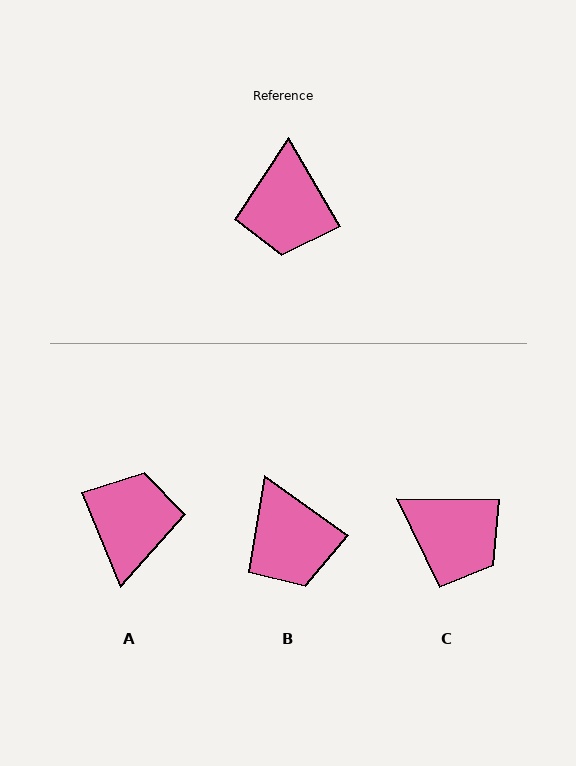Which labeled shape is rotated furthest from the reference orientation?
A, about 172 degrees away.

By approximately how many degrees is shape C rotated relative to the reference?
Approximately 59 degrees counter-clockwise.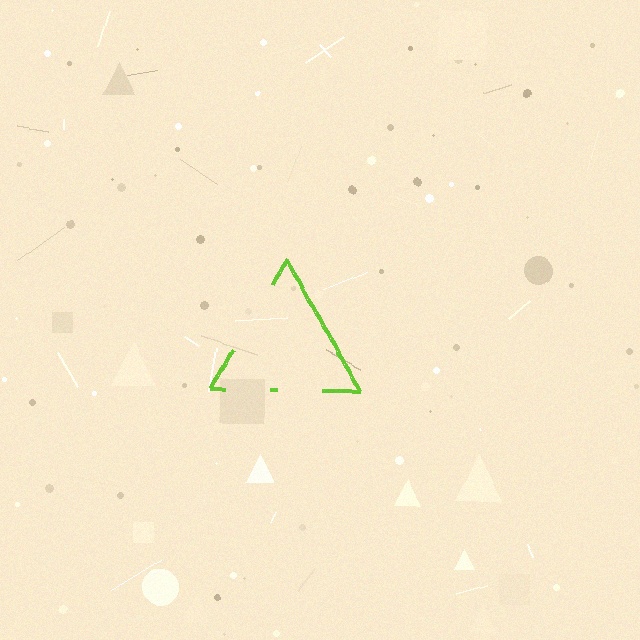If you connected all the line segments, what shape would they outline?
They would outline a triangle.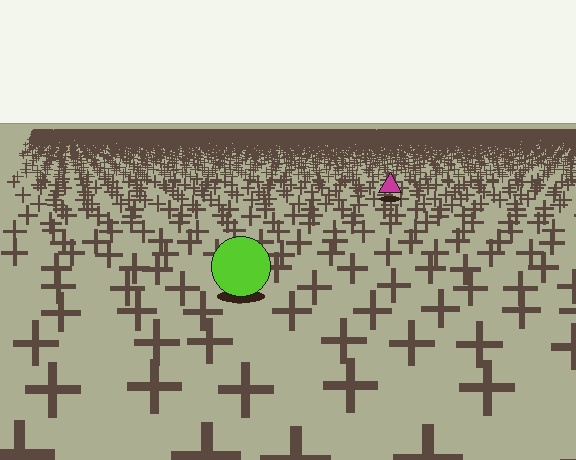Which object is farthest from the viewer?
The magenta triangle is farthest from the viewer. It appears smaller and the ground texture around it is denser.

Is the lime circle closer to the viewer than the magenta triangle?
Yes. The lime circle is closer — you can tell from the texture gradient: the ground texture is coarser near it.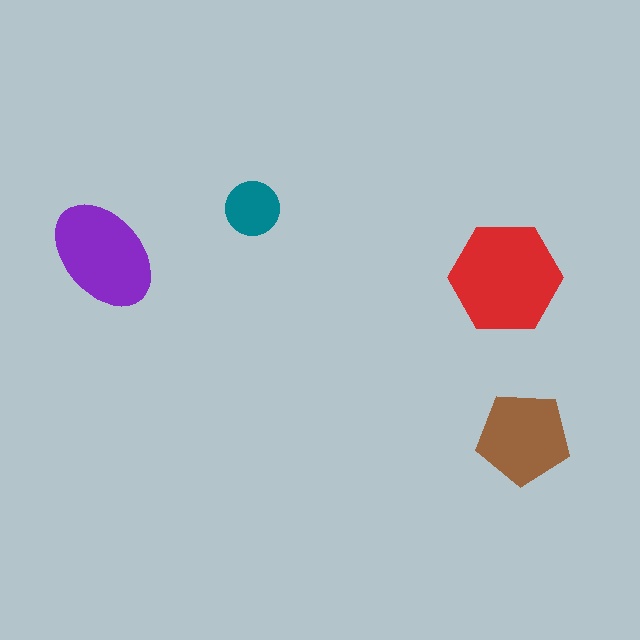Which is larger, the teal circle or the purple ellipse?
The purple ellipse.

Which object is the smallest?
The teal circle.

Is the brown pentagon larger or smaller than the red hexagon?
Smaller.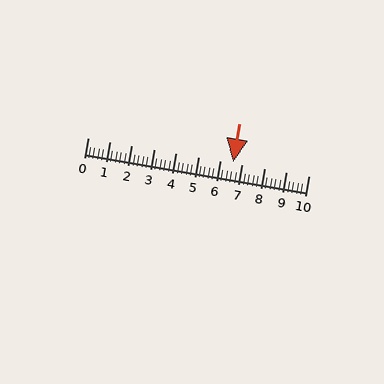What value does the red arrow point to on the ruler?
The red arrow points to approximately 6.6.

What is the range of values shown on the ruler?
The ruler shows values from 0 to 10.